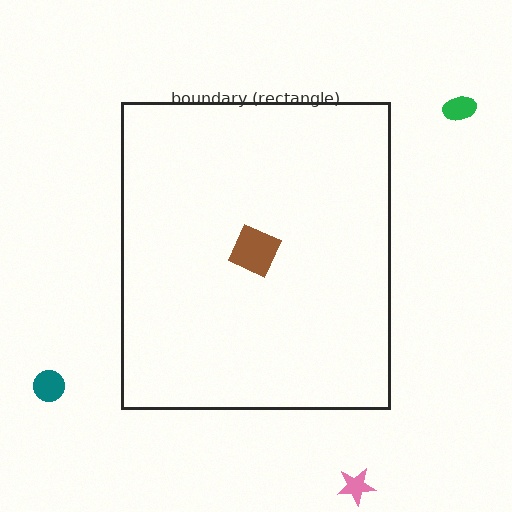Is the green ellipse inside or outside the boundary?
Outside.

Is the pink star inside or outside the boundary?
Outside.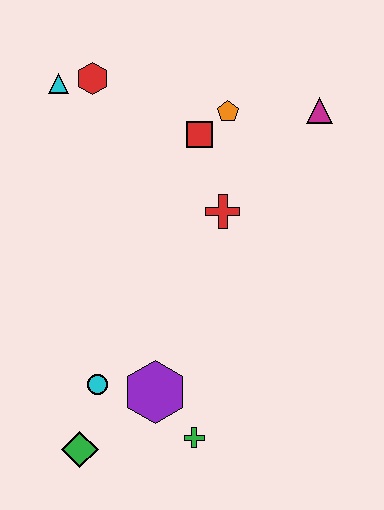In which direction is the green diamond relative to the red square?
The green diamond is below the red square.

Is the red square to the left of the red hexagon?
No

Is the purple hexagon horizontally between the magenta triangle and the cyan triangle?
Yes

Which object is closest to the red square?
The orange pentagon is closest to the red square.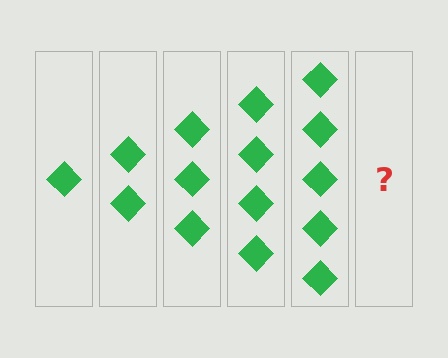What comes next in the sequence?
The next element should be 6 diamonds.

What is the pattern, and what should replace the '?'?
The pattern is that each step adds one more diamond. The '?' should be 6 diamonds.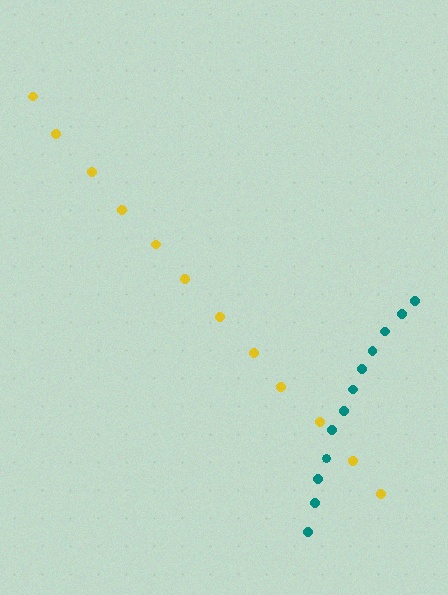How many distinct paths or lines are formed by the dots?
There are 2 distinct paths.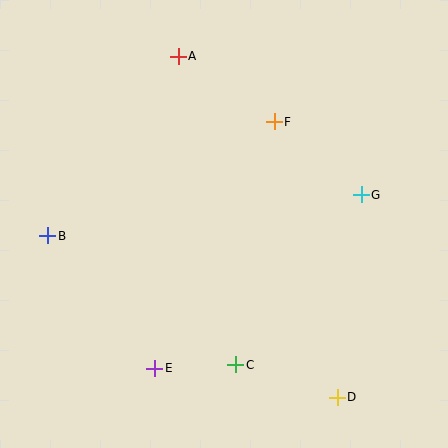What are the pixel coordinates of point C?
Point C is at (236, 365).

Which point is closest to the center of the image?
Point F at (274, 122) is closest to the center.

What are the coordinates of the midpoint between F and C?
The midpoint between F and C is at (255, 243).